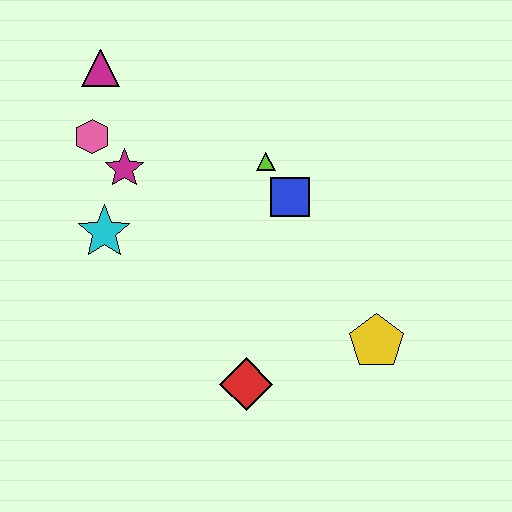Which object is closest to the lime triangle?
The blue square is closest to the lime triangle.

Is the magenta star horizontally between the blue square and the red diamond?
No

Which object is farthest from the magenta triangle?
The yellow pentagon is farthest from the magenta triangle.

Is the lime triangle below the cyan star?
No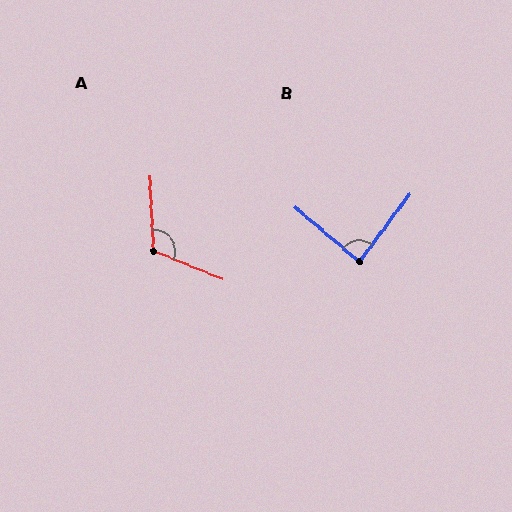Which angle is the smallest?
B, at approximately 87 degrees.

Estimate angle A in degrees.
Approximately 116 degrees.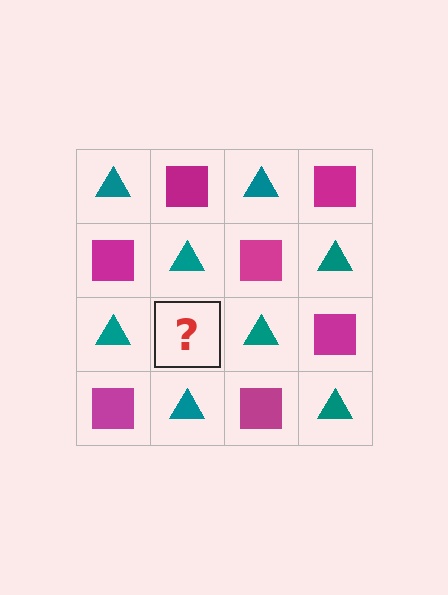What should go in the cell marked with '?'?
The missing cell should contain a magenta square.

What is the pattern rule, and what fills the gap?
The rule is that it alternates teal triangle and magenta square in a checkerboard pattern. The gap should be filled with a magenta square.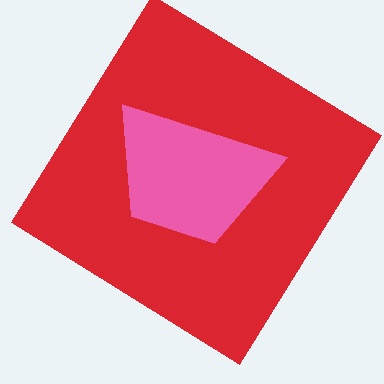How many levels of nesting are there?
2.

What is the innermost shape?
The pink trapezoid.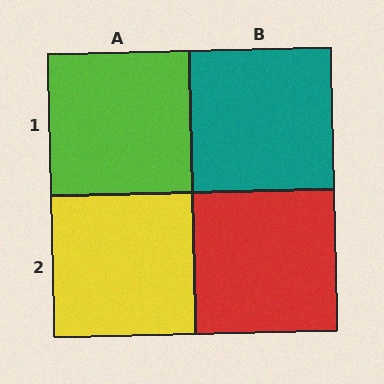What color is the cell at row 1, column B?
Teal.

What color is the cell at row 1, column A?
Lime.